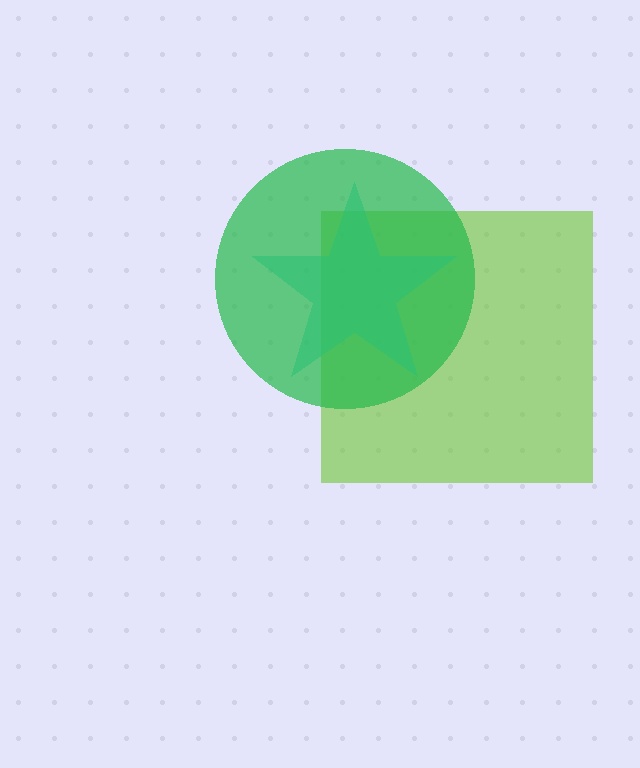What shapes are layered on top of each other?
The layered shapes are: a lime square, a cyan star, a green circle.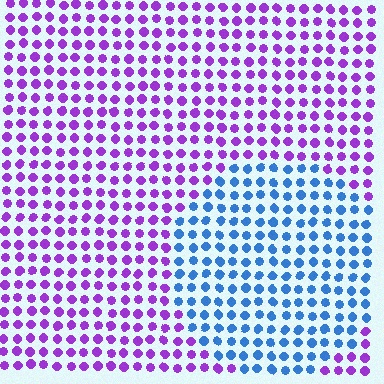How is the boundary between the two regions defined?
The boundary is defined purely by a slight shift in hue (about 68 degrees). Spacing, size, and orientation are identical on both sides.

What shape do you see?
I see a circle.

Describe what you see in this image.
The image is filled with small purple elements in a uniform arrangement. A circle-shaped region is visible where the elements are tinted to a slightly different hue, forming a subtle color boundary.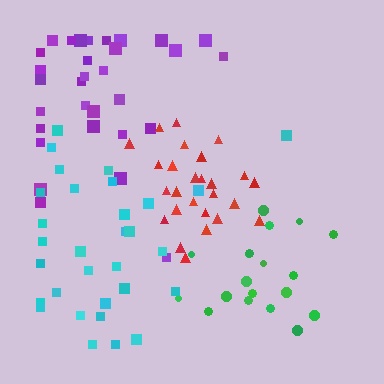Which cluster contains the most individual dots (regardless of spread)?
Purple (31).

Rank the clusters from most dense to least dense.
red, green, cyan, purple.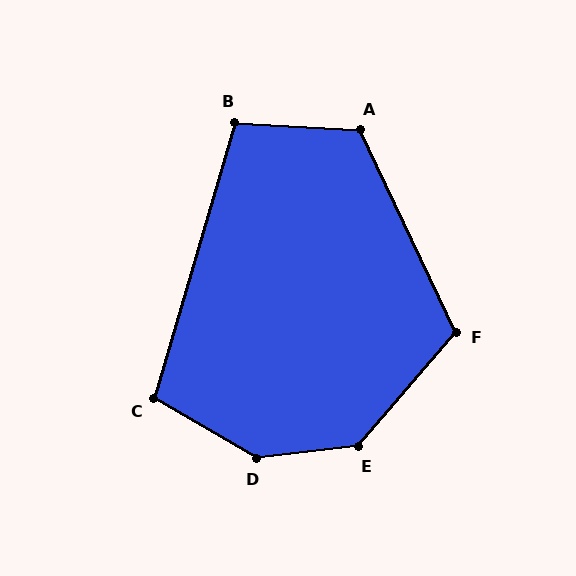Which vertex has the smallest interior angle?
B, at approximately 103 degrees.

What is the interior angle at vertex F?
Approximately 114 degrees (obtuse).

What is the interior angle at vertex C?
Approximately 104 degrees (obtuse).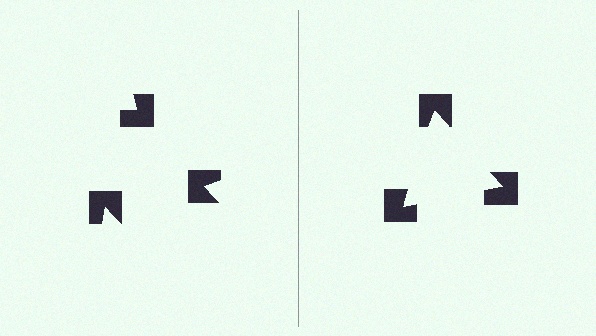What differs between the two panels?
The notched squares are positioned identically on both sides; only the wedge orientations differ. On the right they align to a triangle; on the left they are misaligned.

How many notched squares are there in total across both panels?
6 — 3 on each side.